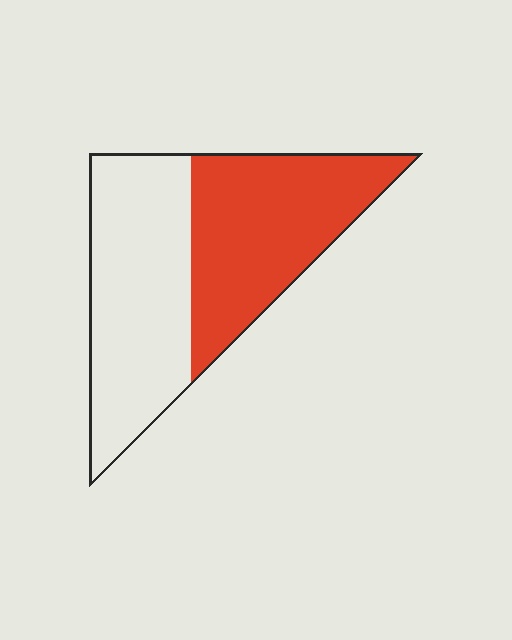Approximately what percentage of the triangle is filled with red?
Approximately 50%.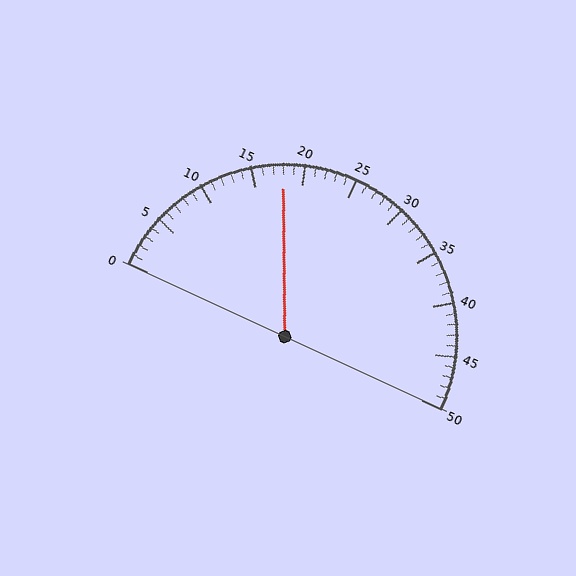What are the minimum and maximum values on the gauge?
The gauge ranges from 0 to 50.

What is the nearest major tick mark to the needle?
The nearest major tick mark is 20.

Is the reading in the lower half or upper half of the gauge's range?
The reading is in the lower half of the range (0 to 50).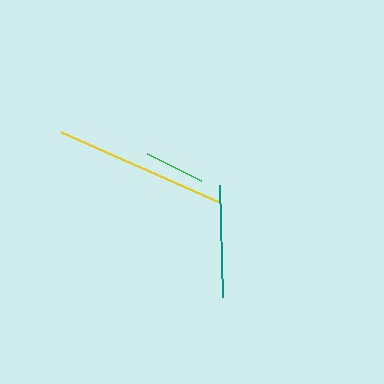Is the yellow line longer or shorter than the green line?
The yellow line is longer than the green line.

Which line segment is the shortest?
The green line is the shortest at approximately 61 pixels.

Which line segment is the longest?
The yellow line is the longest at approximately 172 pixels.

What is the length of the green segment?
The green segment is approximately 61 pixels long.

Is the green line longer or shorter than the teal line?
The teal line is longer than the green line.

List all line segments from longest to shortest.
From longest to shortest: yellow, teal, green.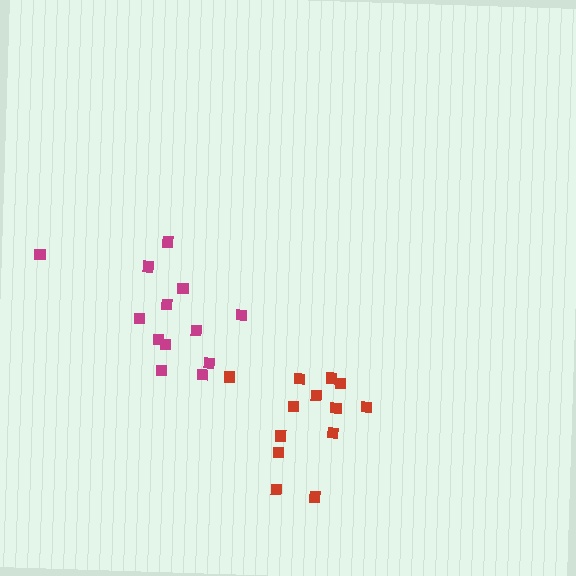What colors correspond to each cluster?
The clusters are colored: red, magenta.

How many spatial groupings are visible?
There are 2 spatial groupings.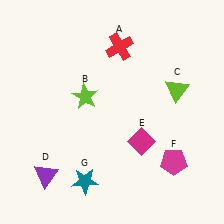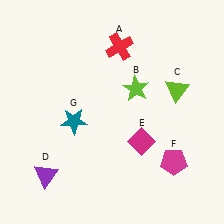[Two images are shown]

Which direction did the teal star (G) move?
The teal star (G) moved up.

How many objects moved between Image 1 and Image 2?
2 objects moved between the two images.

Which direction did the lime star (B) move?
The lime star (B) moved right.